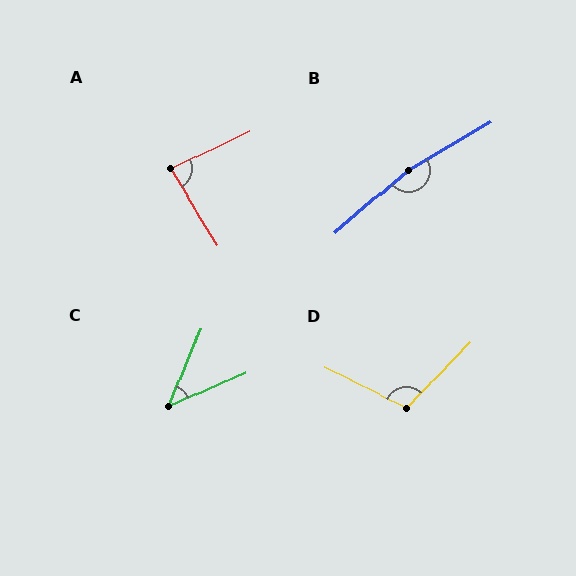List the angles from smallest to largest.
C (44°), A (84°), D (108°), B (169°).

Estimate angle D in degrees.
Approximately 108 degrees.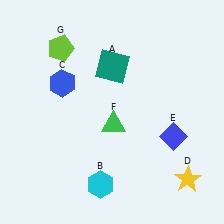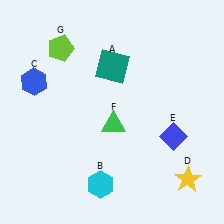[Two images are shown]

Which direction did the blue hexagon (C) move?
The blue hexagon (C) moved left.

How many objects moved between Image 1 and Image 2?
1 object moved between the two images.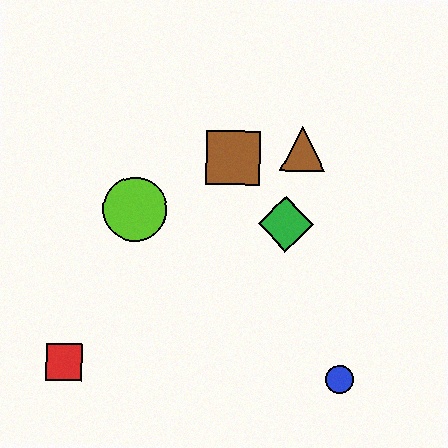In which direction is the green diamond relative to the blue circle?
The green diamond is above the blue circle.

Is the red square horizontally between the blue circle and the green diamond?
No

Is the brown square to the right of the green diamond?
No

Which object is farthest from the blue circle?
The red square is farthest from the blue circle.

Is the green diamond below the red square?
No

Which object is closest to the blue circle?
The green diamond is closest to the blue circle.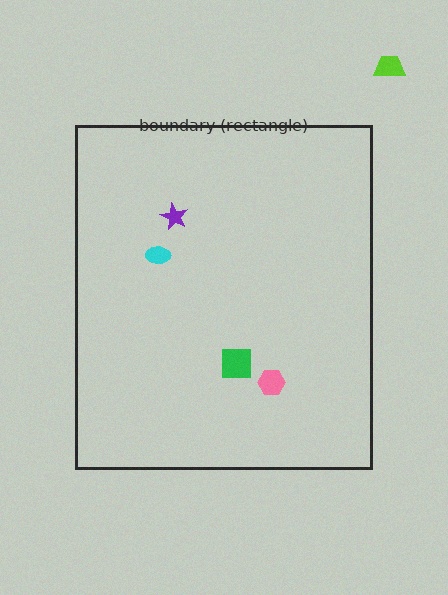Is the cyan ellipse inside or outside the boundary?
Inside.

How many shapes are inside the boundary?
4 inside, 1 outside.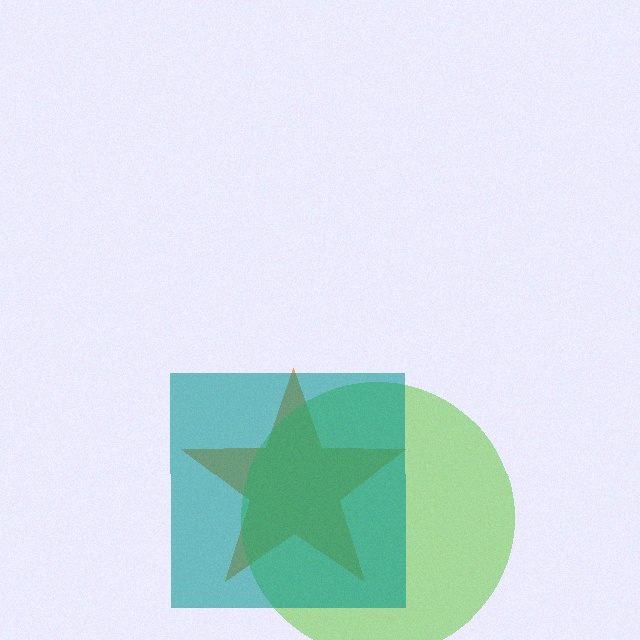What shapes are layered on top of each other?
The layered shapes are: an orange star, a lime circle, a teal square.